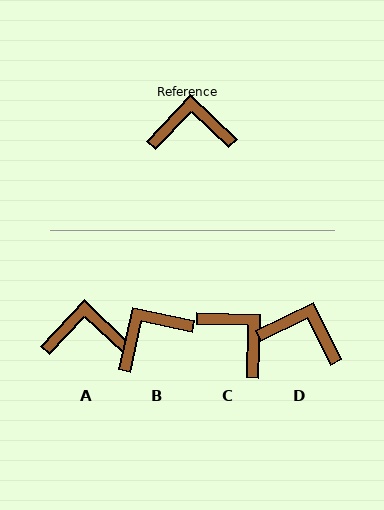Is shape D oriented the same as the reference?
No, it is off by about 20 degrees.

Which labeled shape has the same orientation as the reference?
A.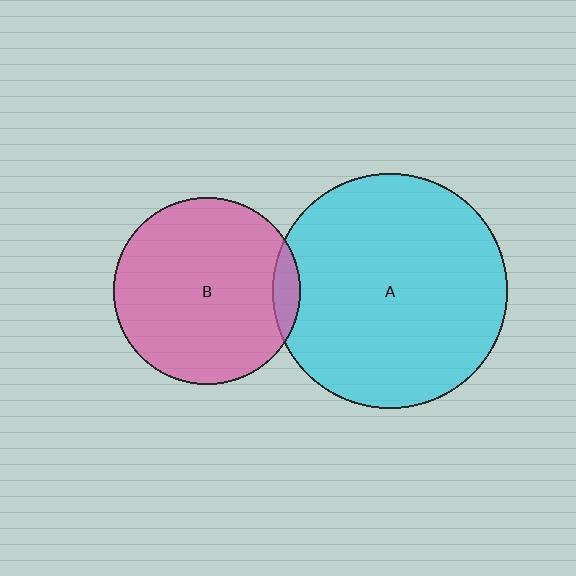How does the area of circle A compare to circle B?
Approximately 1.6 times.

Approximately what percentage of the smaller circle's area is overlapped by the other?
Approximately 5%.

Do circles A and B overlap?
Yes.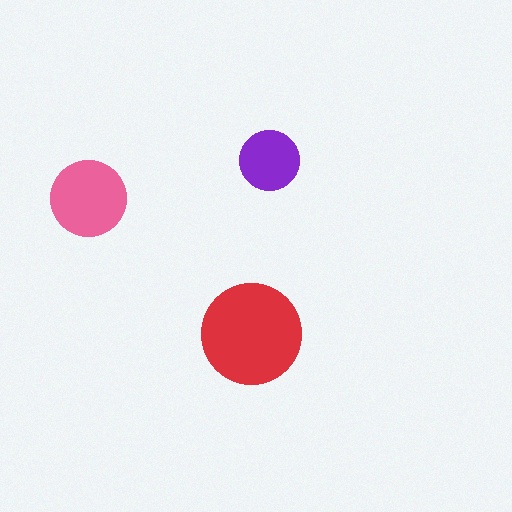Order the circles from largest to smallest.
the red one, the pink one, the purple one.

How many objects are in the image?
There are 3 objects in the image.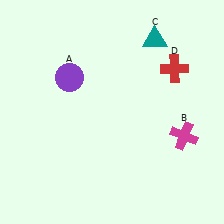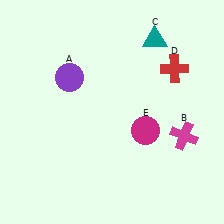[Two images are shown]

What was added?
A magenta circle (E) was added in Image 2.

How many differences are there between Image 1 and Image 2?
There is 1 difference between the two images.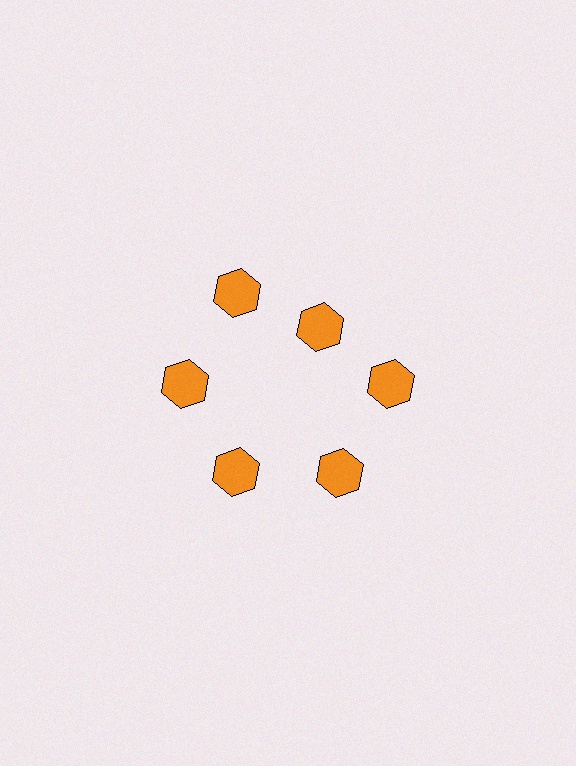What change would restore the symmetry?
The symmetry would be restored by moving it outward, back onto the ring so that all 6 hexagons sit at equal angles and equal distance from the center.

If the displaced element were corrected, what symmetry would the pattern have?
It would have 6-fold rotational symmetry — the pattern would map onto itself every 60 degrees.